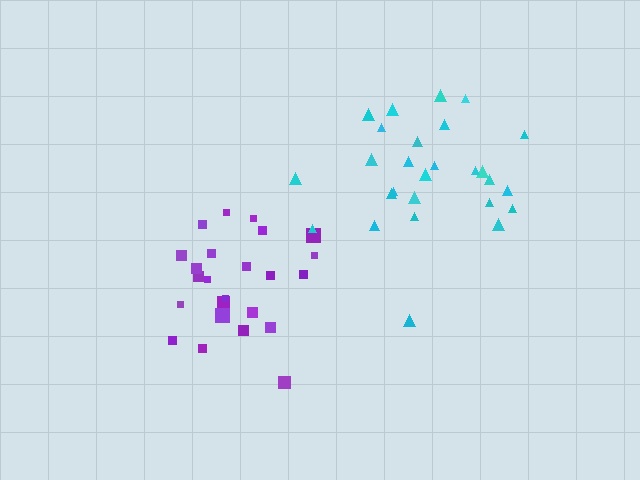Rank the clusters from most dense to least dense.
purple, cyan.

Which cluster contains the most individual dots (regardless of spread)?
Cyan (27).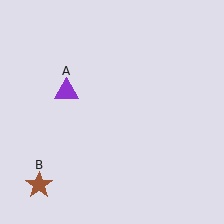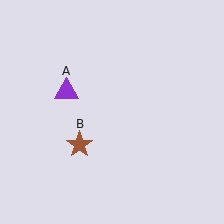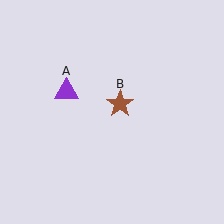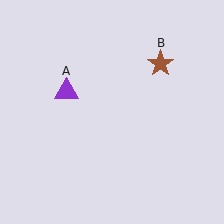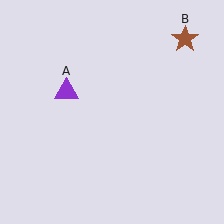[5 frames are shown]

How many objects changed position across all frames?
1 object changed position: brown star (object B).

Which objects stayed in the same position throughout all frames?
Purple triangle (object A) remained stationary.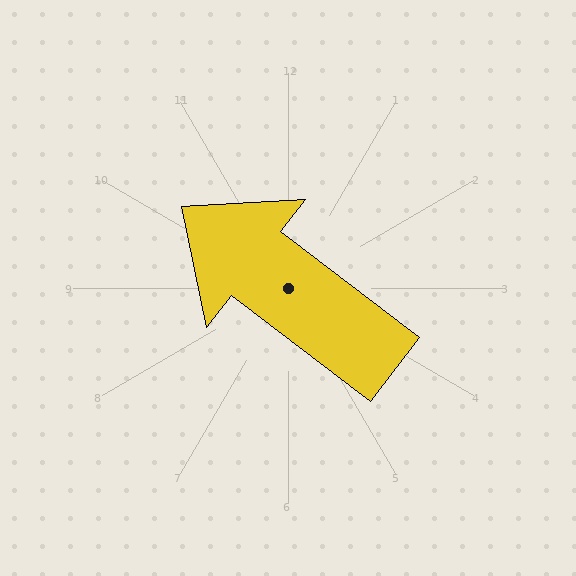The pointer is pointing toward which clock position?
Roughly 10 o'clock.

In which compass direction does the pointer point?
Northwest.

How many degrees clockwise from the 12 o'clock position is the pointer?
Approximately 307 degrees.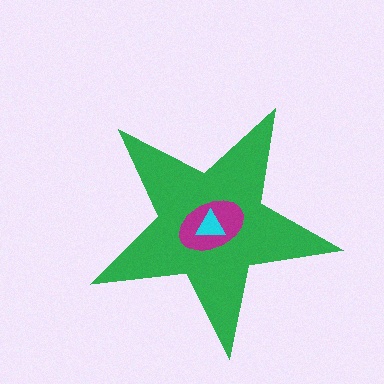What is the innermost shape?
The cyan triangle.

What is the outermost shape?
The green star.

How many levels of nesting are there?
3.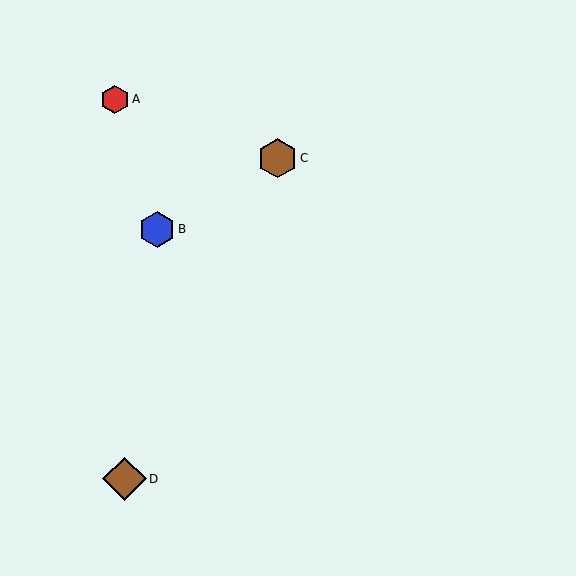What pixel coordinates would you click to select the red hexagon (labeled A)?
Click at (115, 99) to select the red hexagon A.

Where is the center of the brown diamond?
The center of the brown diamond is at (125, 479).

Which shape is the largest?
The brown diamond (labeled D) is the largest.